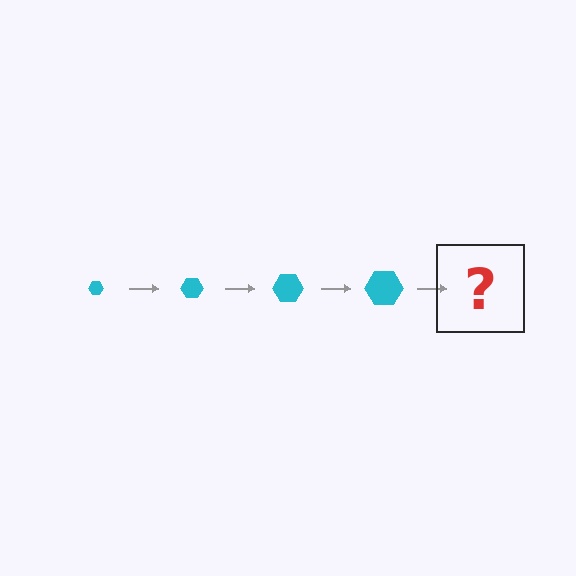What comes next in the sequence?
The next element should be a cyan hexagon, larger than the previous one.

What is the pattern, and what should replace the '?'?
The pattern is that the hexagon gets progressively larger each step. The '?' should be a cyan hexagon, larger than the previous one.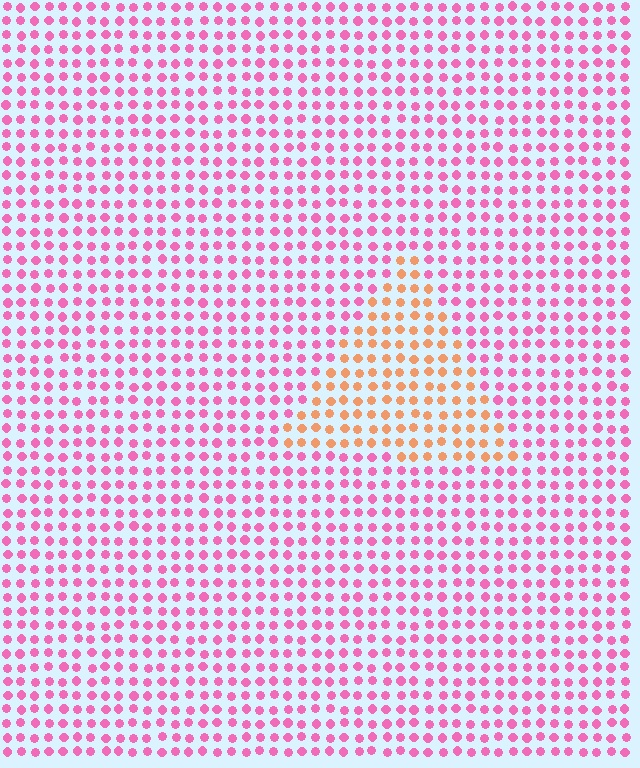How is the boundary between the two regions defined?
The boundary is defined purely by a slight shift in hue (about 55 degrees). Spacing, size, and orientation are identical on both sides.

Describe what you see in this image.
The image is filled with small pink elements in a uniform arrangement. A triangle-shaped region is visible where the elements are tinted to a slightly different hue, forming a subtle color boundary.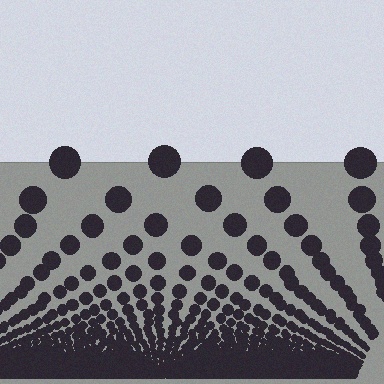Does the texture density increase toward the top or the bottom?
Density increases toward the bottom.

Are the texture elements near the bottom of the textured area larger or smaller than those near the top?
Smaller. The gradient is inverted — elements near the bottom are smaller and denser.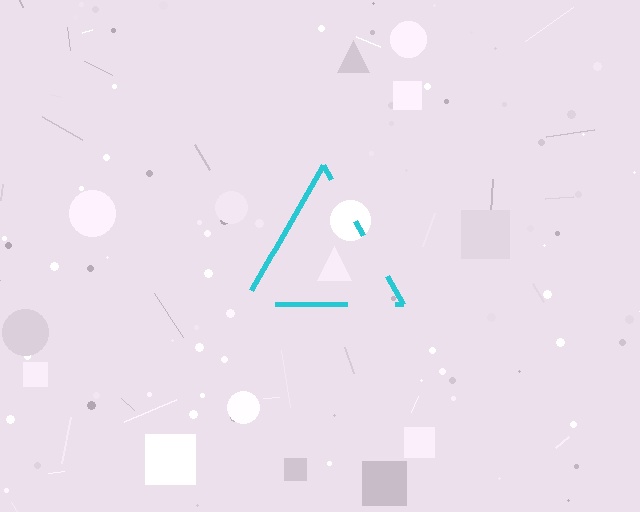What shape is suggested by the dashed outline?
The dashed outline suggests a triangle.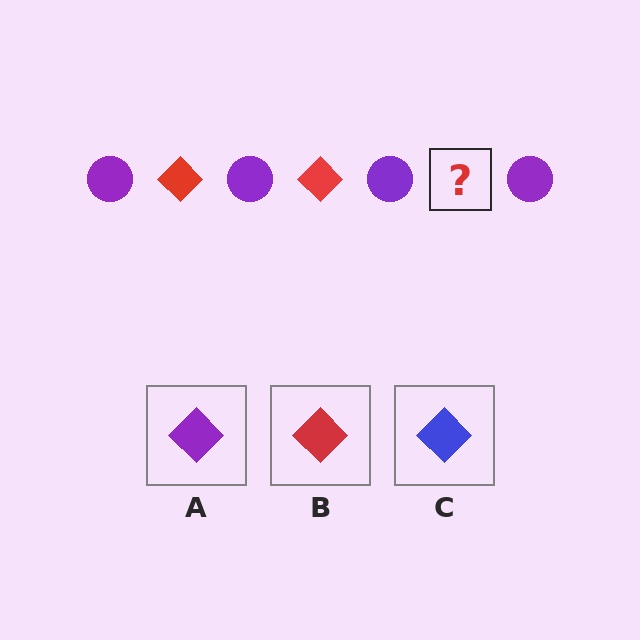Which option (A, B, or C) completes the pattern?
B.